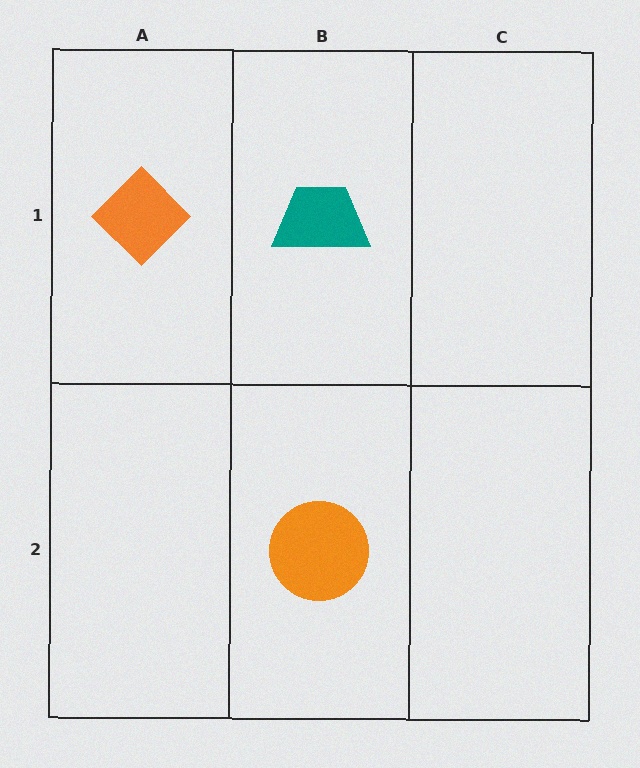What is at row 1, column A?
An orange diamond.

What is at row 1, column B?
A teal trapezoid.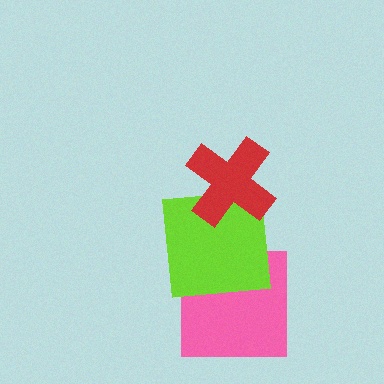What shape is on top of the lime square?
The red cross is on top of the lime square.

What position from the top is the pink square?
The pink square is 3rd from the top.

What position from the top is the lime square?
The lime square is 2nd from the top.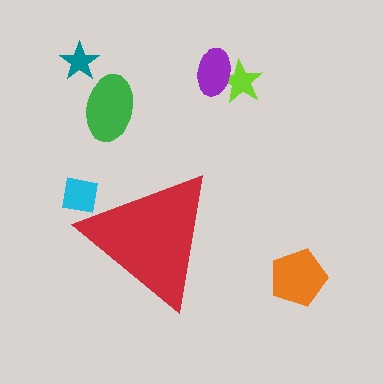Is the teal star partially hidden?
No, the teal star is fully visible.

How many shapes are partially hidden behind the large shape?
1 shape is partially hidden.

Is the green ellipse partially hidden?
No, the green ellipse is fully visible.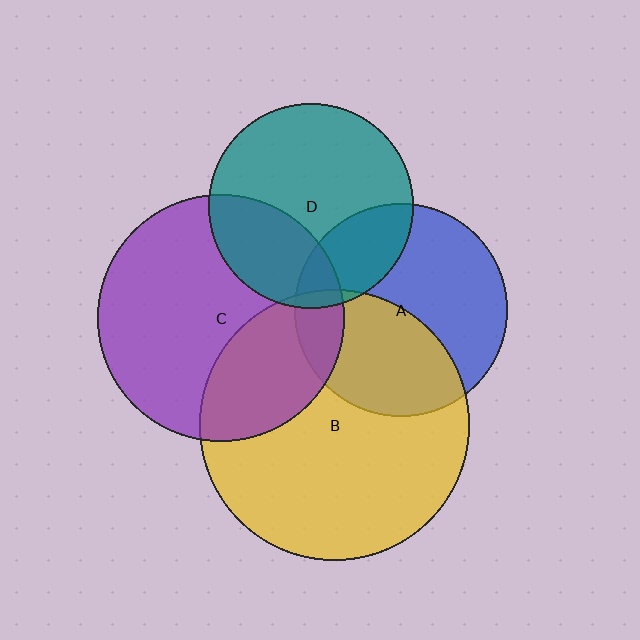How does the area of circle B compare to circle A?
Approximately 1.6 times.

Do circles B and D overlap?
Yes.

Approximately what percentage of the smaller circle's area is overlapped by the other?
Approximately 5%.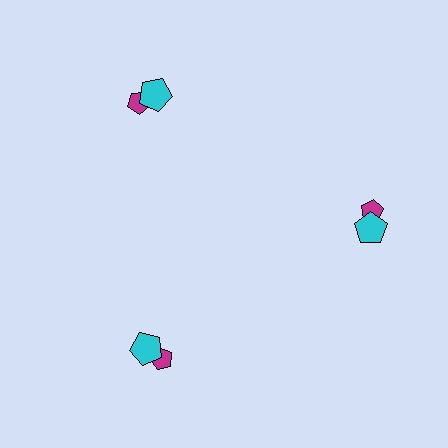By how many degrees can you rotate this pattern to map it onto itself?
The pattern maps onto itself every 120 degrees of rotation.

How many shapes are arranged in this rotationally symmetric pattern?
There are 6 shapes, arranged in 3 groups of 2.